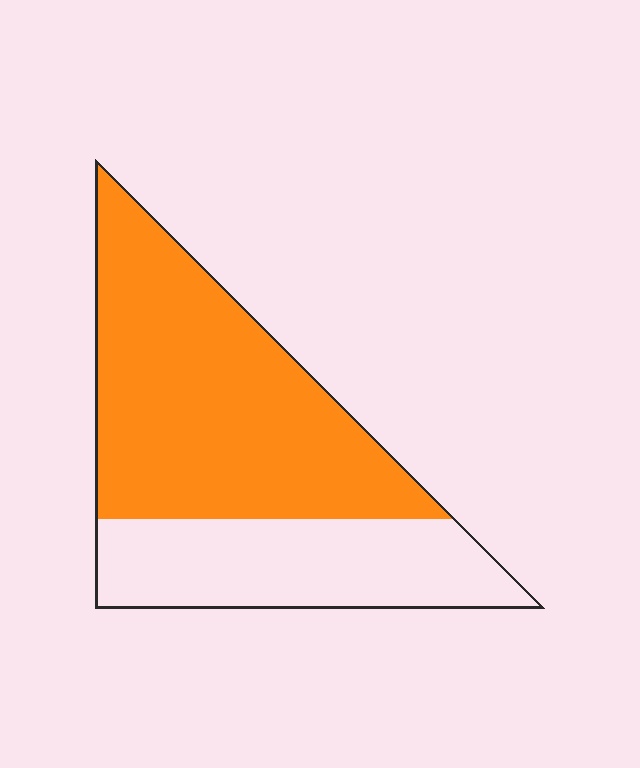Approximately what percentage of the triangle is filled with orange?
Approximately 65%.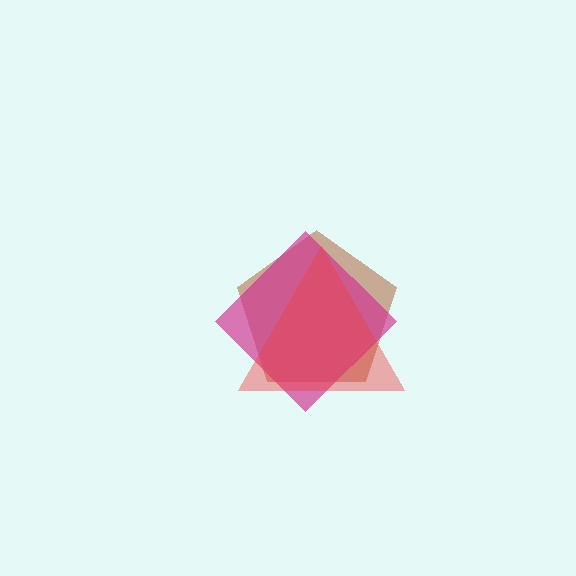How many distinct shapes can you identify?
There are 3 distinct shapes: a brown pentagon, a magenta diamond, a red triangle.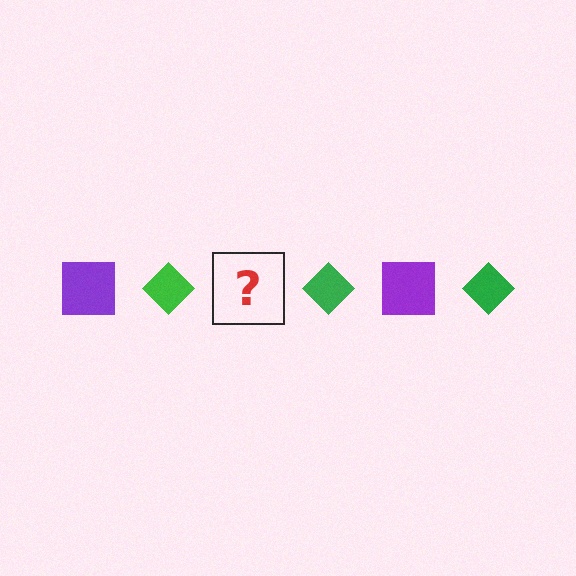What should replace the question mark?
The question mark should be replaced with a purple square.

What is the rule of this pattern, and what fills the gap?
The rule is that the pattern alternates between purple square and green diamond. The gap should be filled with a purple square.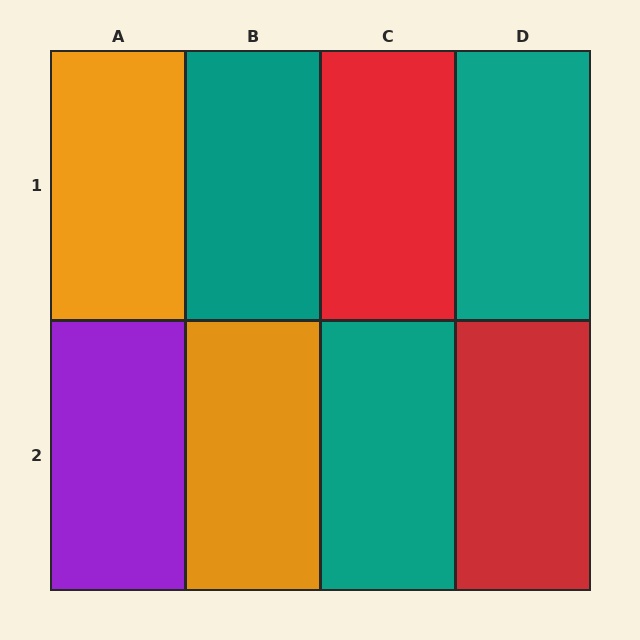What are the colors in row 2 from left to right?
Purple, orange, teal, red.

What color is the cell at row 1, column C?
Red.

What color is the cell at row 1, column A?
Orange.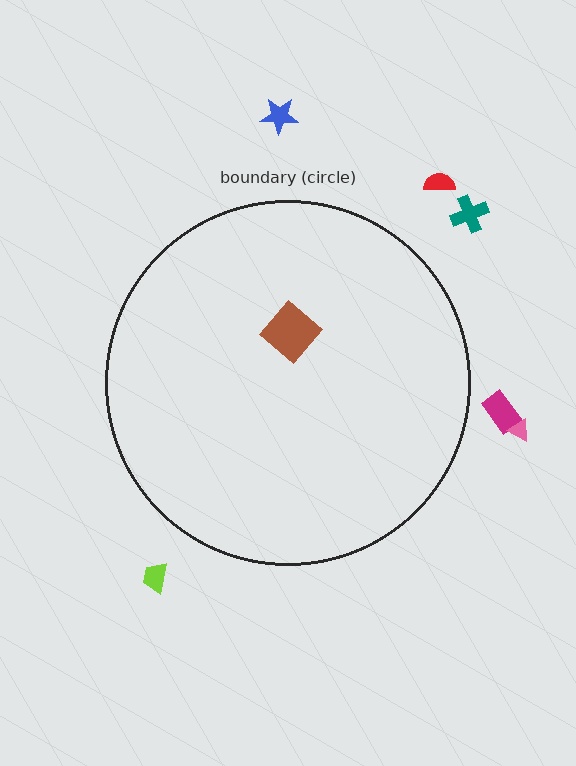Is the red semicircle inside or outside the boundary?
Outside.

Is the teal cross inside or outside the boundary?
Outside.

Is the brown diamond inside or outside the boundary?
Inside.